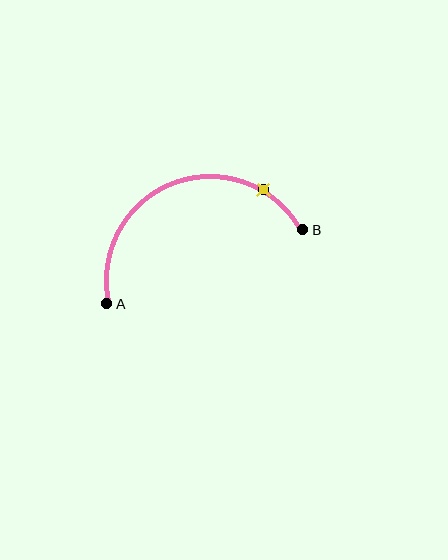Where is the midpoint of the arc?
The arc midpoint is the point on the curve farthest from the straight line joining A and B. It sits above that line.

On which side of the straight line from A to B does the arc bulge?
The arc bulges above the straight line connecting A and B.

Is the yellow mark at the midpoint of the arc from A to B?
No. The yellow mark lies on the arc but is closer to endpoint B. The arc midpoint would be at the point on the curve equidistant along the arc from both A and B.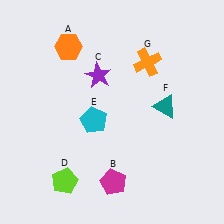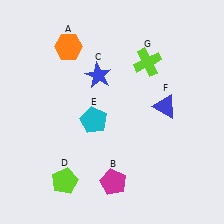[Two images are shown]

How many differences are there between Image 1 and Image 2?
There are 3 differences between the two images.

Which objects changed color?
C changed from purple to blue. F changed from teal to blue. G changed from orange to lime.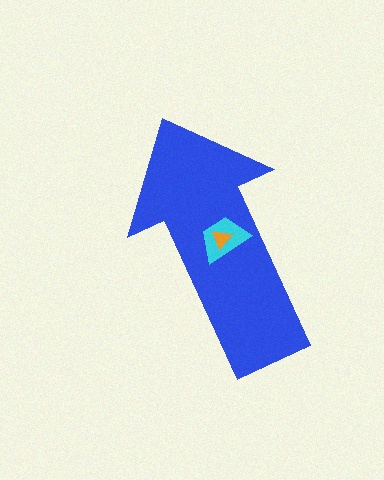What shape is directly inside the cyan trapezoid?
The orange triangle.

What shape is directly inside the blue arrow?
The cyan trapezoid.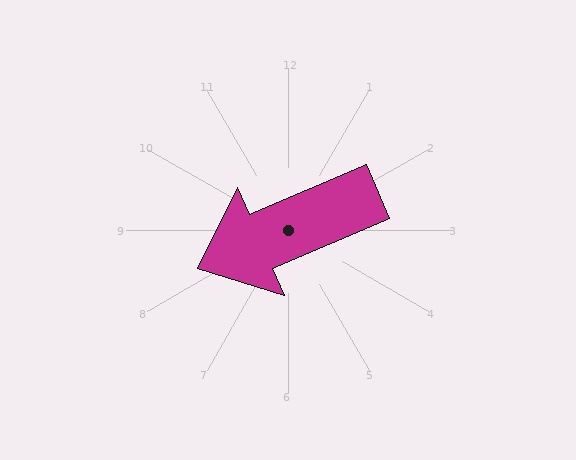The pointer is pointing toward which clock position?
Roughly 8 o'clock.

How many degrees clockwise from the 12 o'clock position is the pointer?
Approximately 247 degrees.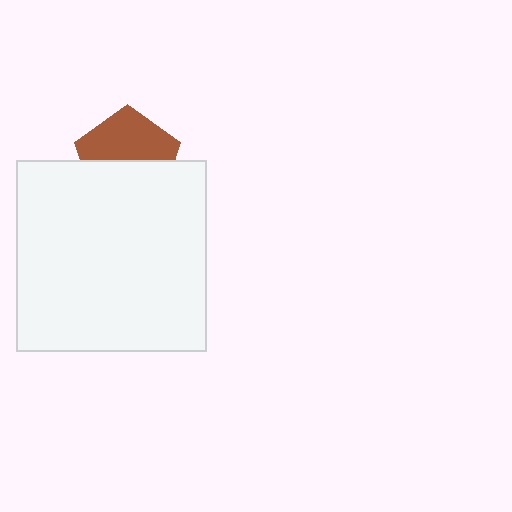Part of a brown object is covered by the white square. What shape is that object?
It is a pentagon.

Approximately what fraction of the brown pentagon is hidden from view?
Roughly 50% of the brown pentagon is hidden behind the white square.